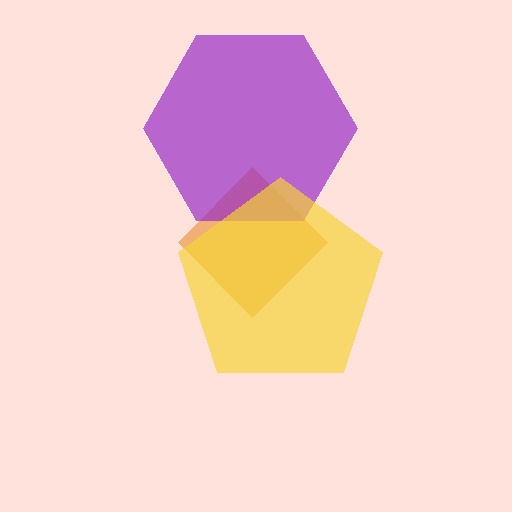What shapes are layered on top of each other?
The layered shapes are: an orange diamond, a purple hexagon, a yellow pentagon.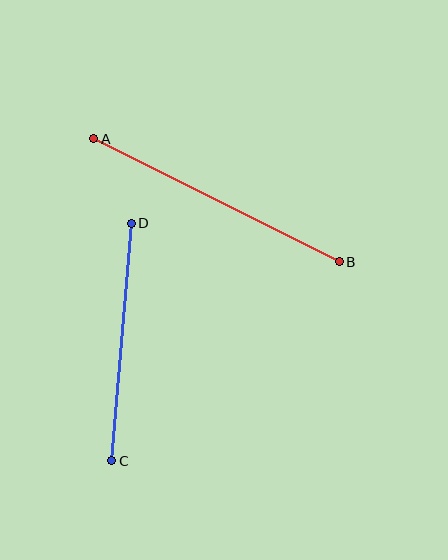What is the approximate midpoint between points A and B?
The midpoint is at approximately (216, 200) pixels.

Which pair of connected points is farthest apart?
Points A and B are farthest apart.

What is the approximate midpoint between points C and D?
The midpoint is at approximately (121, 342) pixels.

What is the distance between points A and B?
The distance is approximately 275 pixels.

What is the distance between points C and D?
The distance is approximately 238 pixels.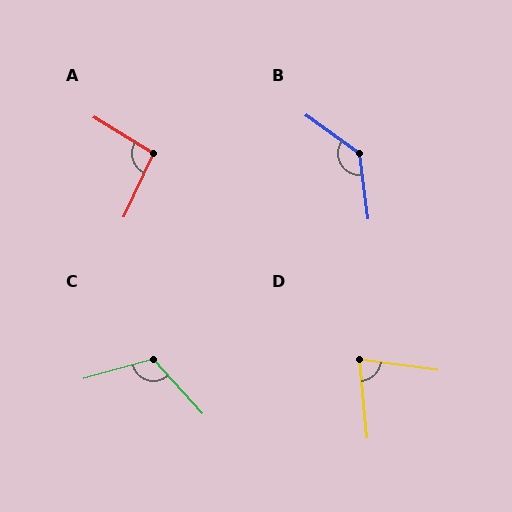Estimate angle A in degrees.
Approximately 96 degrees.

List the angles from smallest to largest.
D (78°), A (96°), C (116°), B (133°).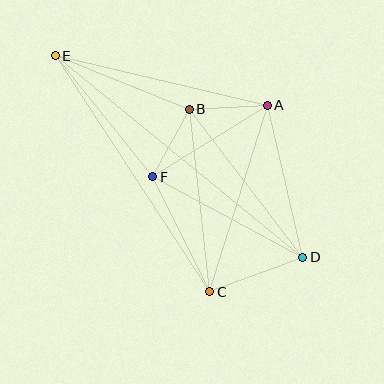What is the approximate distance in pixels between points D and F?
The distance between D and F is approximately 170 pixels.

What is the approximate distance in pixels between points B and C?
The distance between B and C is approximately 184 pixels.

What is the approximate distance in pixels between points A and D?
The distance between A and D is approximately 156 pixels.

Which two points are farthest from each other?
Points D and E are farthest from each other.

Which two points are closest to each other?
Points B and F are closest to each other.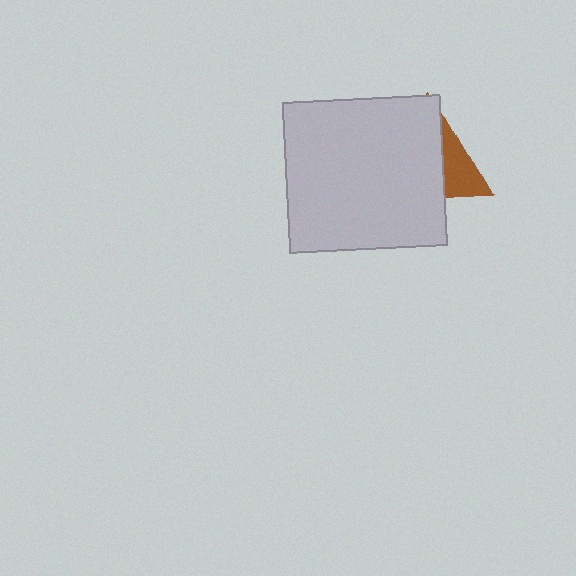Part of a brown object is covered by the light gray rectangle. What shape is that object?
It is a triangle.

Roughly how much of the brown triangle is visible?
A small part of it is visible (roughly 32%).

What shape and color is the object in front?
The object in front is a light gray rectangle.